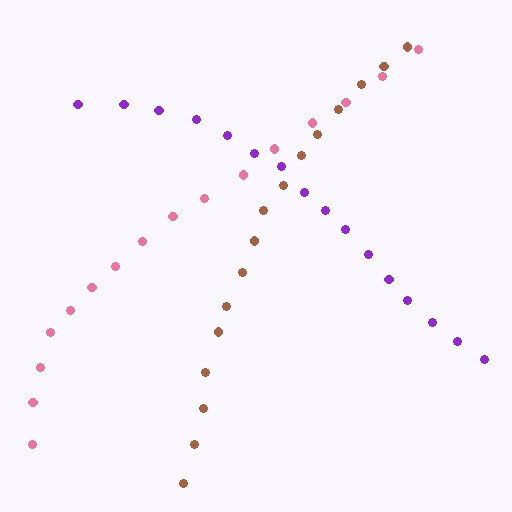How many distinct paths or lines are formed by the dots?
There are 3 distinct paths.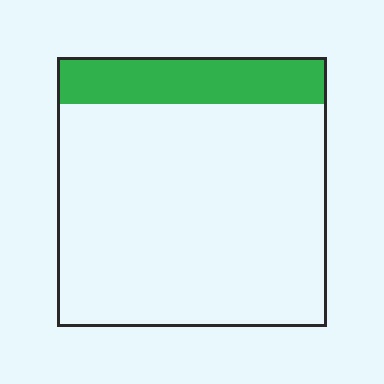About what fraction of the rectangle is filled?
About one sixth (1/6).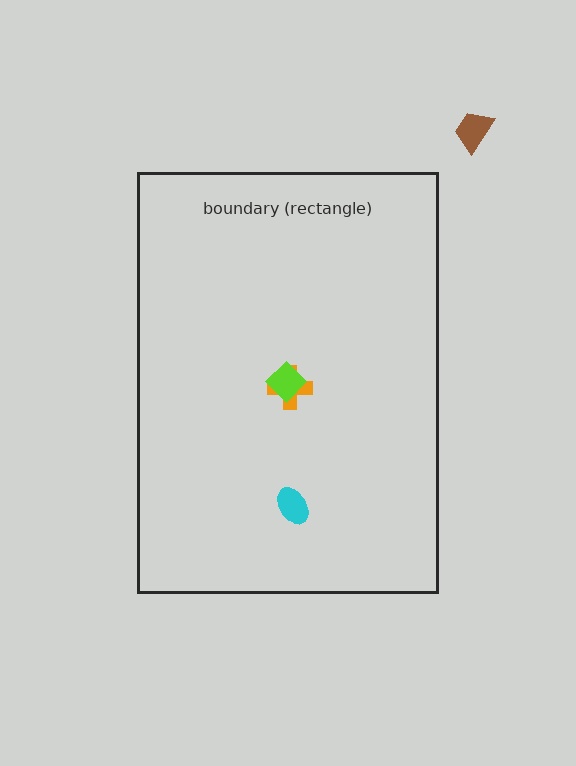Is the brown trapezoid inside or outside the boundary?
Outside.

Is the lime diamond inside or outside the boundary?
Inside.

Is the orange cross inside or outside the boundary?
Inside.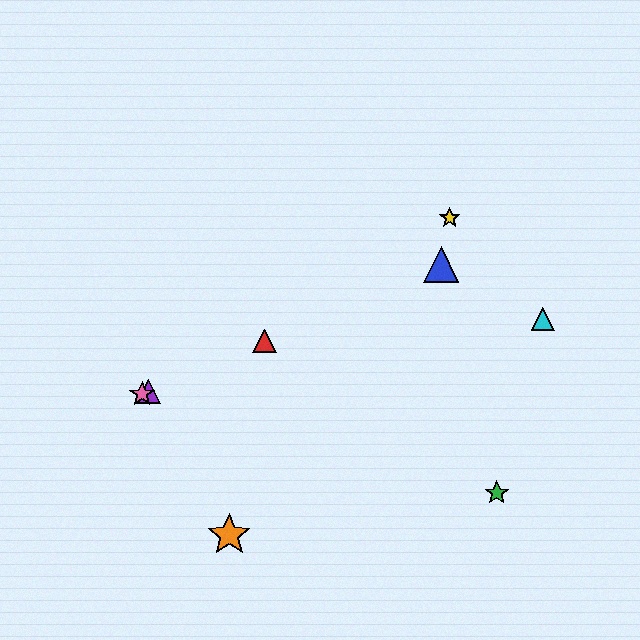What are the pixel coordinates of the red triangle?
The red triangle is at (265, 341).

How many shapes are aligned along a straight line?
4 shapes (the red triangle, the blue triangle, the purple triangle, the pink star) are aligned along a straight line.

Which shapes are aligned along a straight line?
The red triangle, the blue triangle, the purple triangle, the pink star are aligned along a straight line.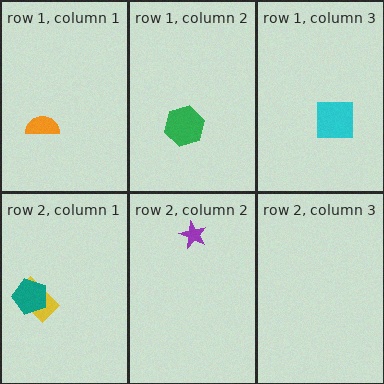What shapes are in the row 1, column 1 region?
The orange semicircle.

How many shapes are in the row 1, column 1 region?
1.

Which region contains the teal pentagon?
The row 2, column 1 region.